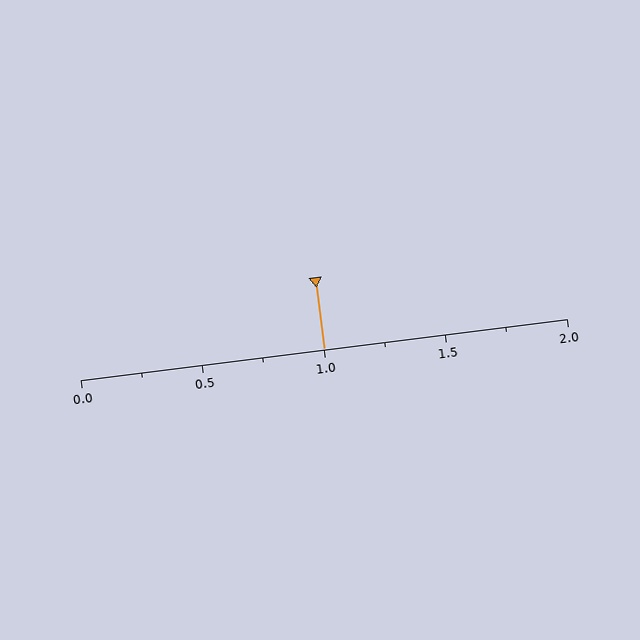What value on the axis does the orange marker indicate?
The marker indicates approximately 1.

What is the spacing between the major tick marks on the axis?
The major ticks are spaced 0.5 apart.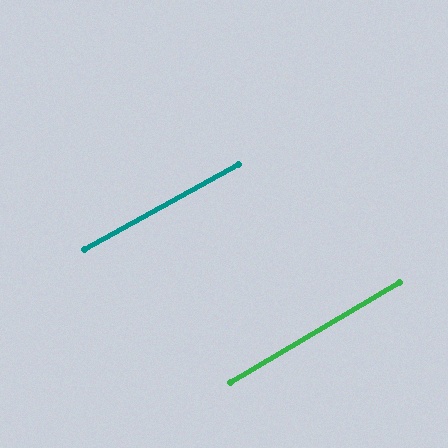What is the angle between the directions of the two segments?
Approximately 2 degrees.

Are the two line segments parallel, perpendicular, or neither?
Parallel — their directions differ by only 1.9°.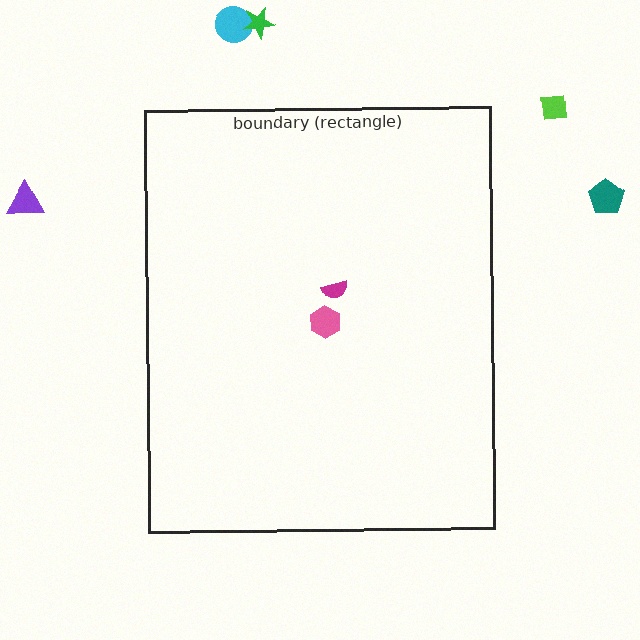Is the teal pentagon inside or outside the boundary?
Outside.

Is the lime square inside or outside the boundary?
Outside.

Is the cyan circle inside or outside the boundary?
Outside.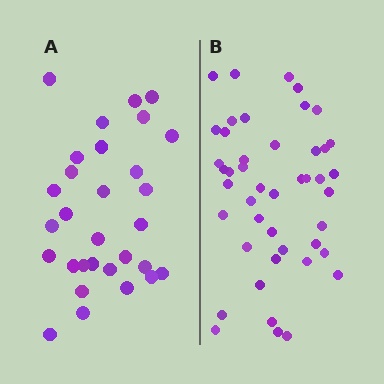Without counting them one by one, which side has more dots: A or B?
Region B (the right region) has more dots.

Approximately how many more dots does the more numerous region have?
Region B has approximately 15 more dots than region A.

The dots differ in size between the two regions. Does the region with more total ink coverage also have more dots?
No. Region A has more total ink coverage because its dots are larger, but region B actually contains more individual dots. Total area can be misleading — the number of items is what matters here.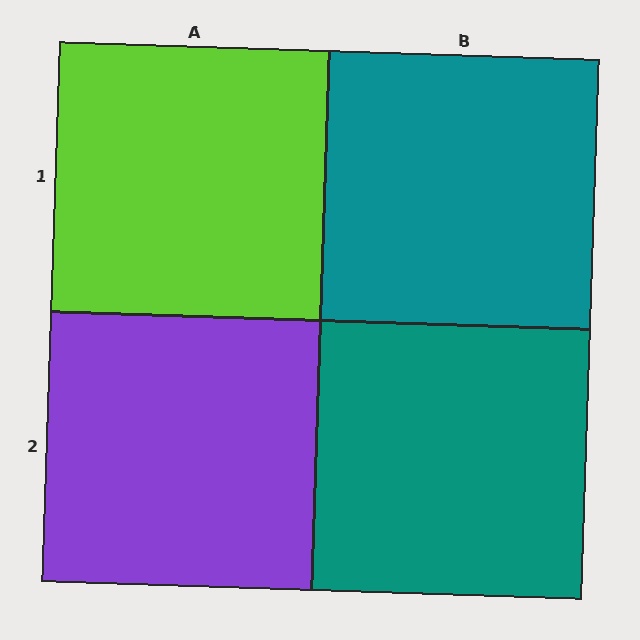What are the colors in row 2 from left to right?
Purple, teal.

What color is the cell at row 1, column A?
Lime.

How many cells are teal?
2 cells are teal.